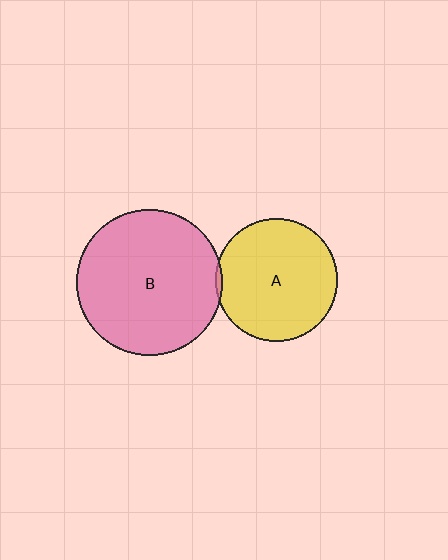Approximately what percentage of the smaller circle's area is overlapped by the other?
Approximately 5%.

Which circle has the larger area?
Circle B (pink).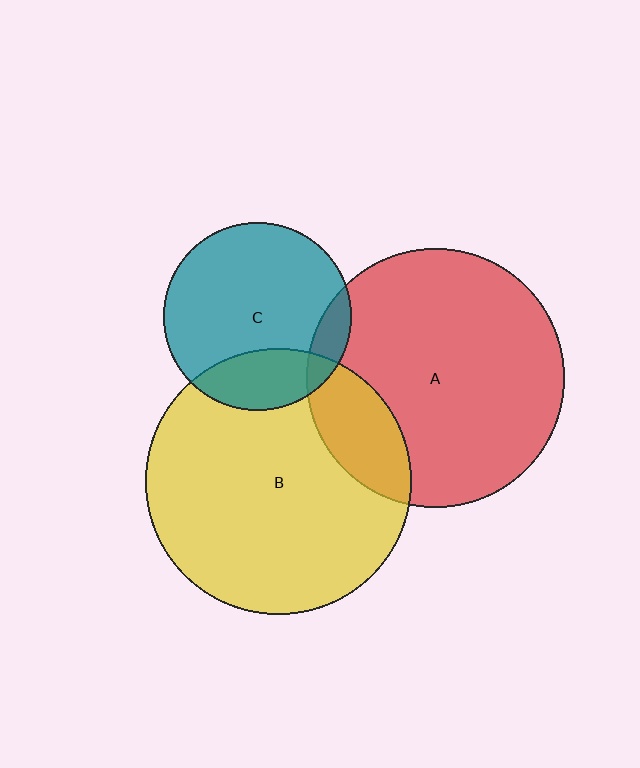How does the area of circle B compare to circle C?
Approximately 2.0 times.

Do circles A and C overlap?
Yes.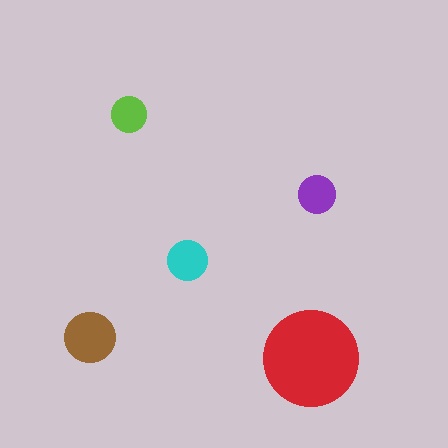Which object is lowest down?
The red circle is bottommost.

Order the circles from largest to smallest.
the red one, the brown one, the cyan one, the purple one, the lime one.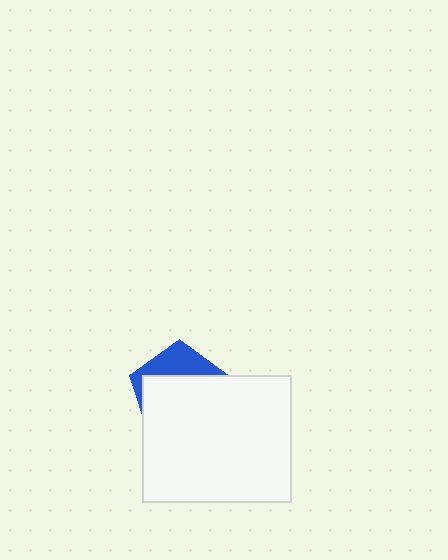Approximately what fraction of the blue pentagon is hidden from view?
Roughly 69% of the blue pentagon is hidden behind the white rectangle.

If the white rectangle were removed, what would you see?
You would see the complete blue pentagon.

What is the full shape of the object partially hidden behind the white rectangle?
The partially hidden object is a blue pentagon.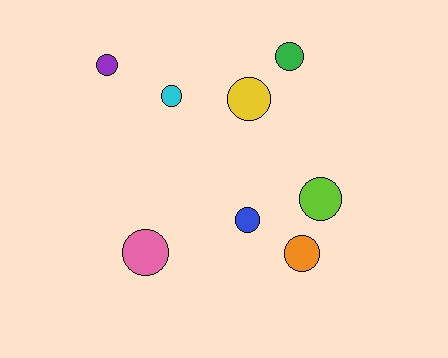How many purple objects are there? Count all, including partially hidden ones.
There is 1 purple object.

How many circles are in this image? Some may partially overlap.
There are 8 circles.